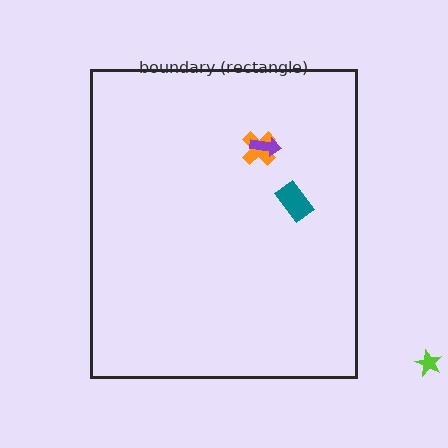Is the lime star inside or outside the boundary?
Outside.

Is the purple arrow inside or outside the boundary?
Inside.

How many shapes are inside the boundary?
3 inside, 1 outside.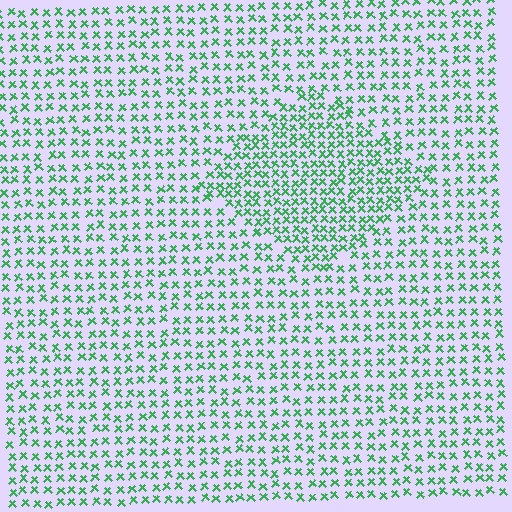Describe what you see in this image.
The image contains small green elements arranged at two different densities. A diamond-shaped region is visible where the elements are more densely packed than the surrounding area.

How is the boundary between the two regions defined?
The boundary is defined by a change in element density (approximately 1.6x ratio). All elements are the same color, size, and shape.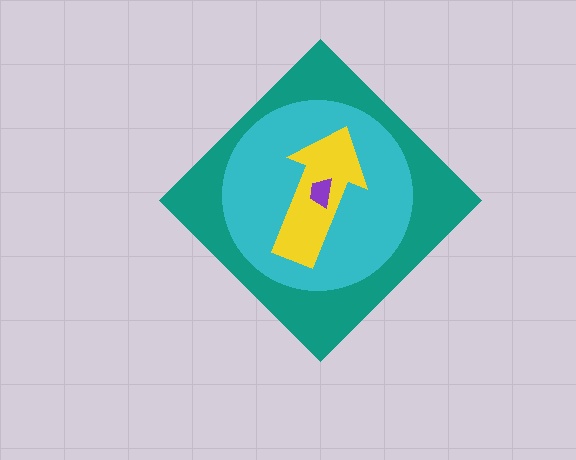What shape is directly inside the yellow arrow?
The purple trapezoid.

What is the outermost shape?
The teal diamond.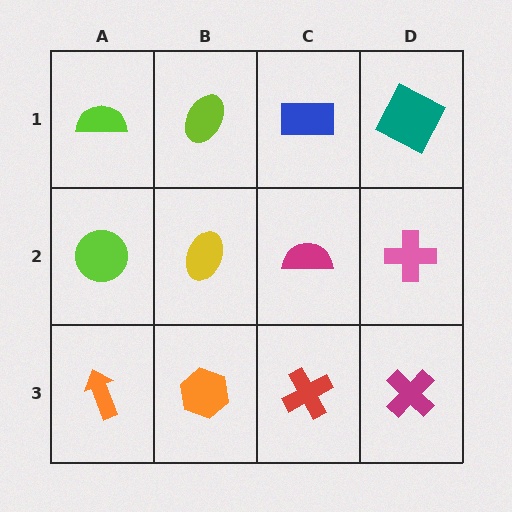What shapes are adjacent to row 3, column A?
A lime circle (row 2, column A), an orange hexagon (row 3, column B).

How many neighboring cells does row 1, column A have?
2.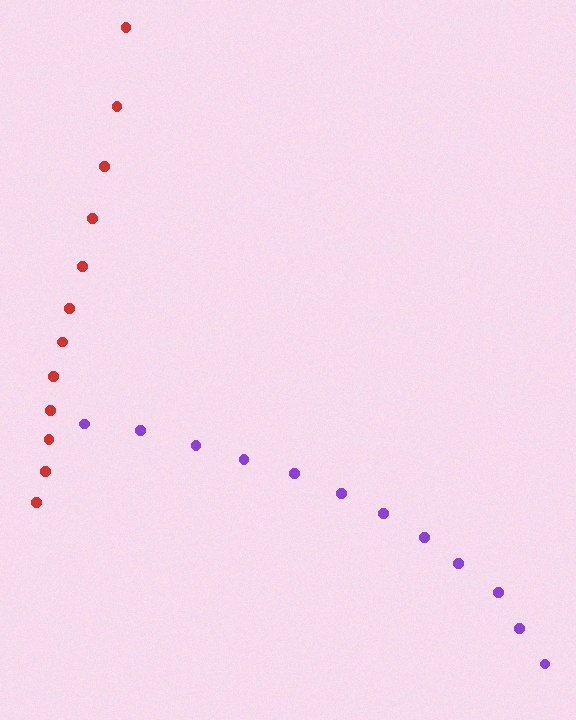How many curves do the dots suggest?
There are 2 distinct paths.